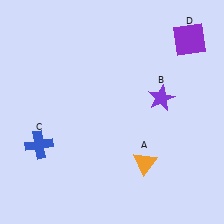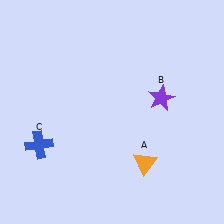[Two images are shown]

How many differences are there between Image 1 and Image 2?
There is 1 difference between the two images.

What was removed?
The purple square (D) was removed in Image 2.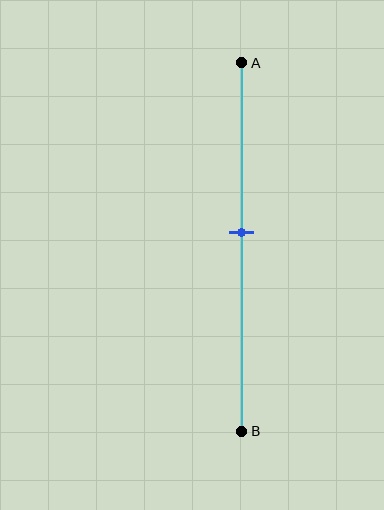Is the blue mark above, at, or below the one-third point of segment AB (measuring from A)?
The blue mark is below the one-third point of segment AB.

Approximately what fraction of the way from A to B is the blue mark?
The blue mark is approximately 45% of the way from A to B.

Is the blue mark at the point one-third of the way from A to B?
No, the mark is at about 45% from A, not at the 33% one-third point.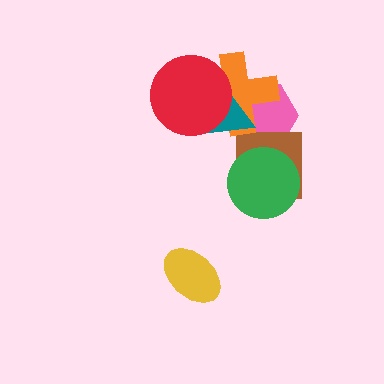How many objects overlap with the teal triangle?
3 objects overlap with the teal triangle.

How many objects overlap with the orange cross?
3 objects overlap with the orange cross.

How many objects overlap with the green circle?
1 object overlaps with the green circle.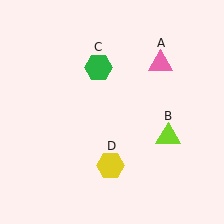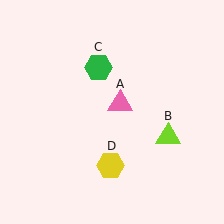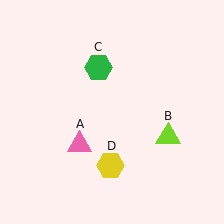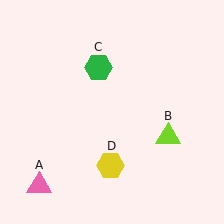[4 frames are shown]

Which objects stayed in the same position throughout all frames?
Lime triangle (object B) and green hexagon (object C) and yellow hexagon (object D) remained stationary.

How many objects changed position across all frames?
1 object changed position: pink triangle (object A).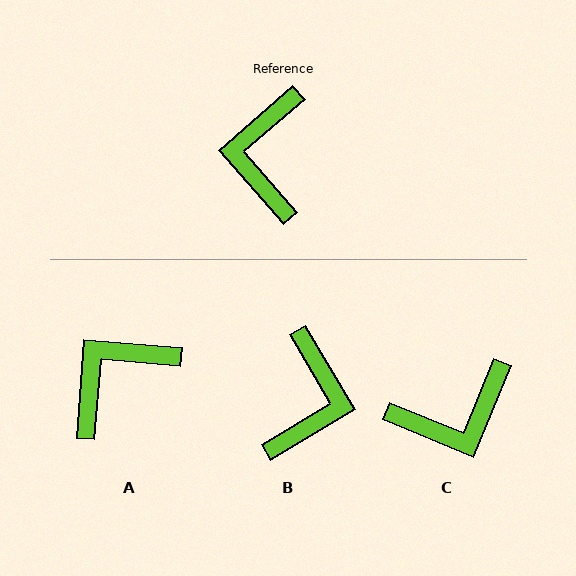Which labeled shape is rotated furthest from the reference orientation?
B, about 170 degrees away.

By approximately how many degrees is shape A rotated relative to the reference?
Approximately 46 degrees clockwise.